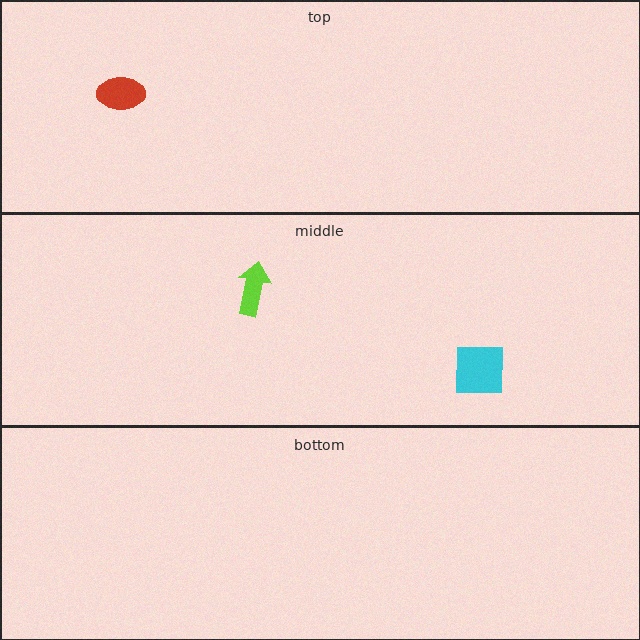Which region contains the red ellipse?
The top region.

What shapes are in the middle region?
The cyan square, the lime arrow.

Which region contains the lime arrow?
The middle region.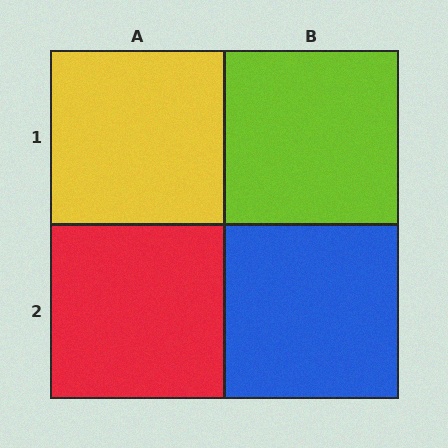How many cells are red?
1 cell is red.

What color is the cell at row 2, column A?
Red.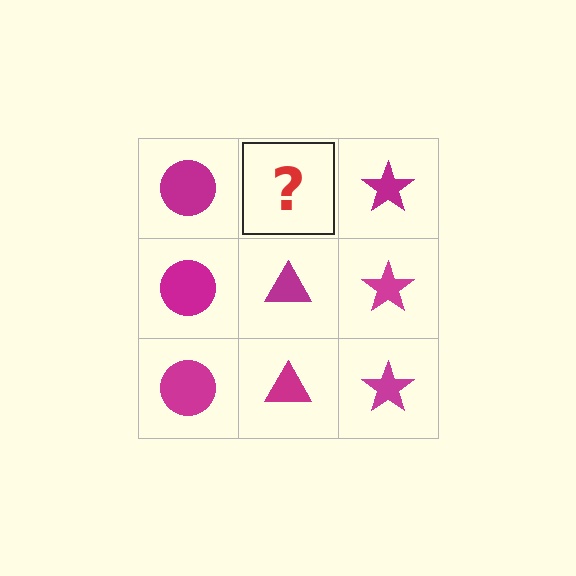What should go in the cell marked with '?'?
The missing cell should contain a magenta triangle.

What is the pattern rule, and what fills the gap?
The rule is that each column has a consistent shape. The gap should be filled with a magenta triangle.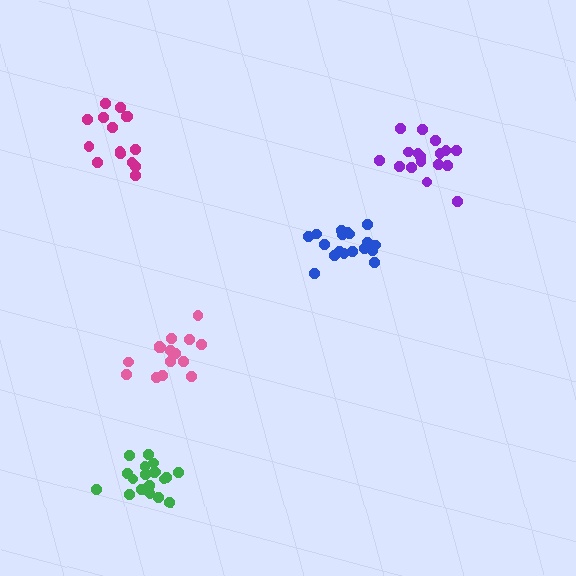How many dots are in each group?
Group 1: 18 dots, Group 2: 16 dots, Group 3: 20 dots, Group 4: 17 dots, Group 5: 15 dots (86 total).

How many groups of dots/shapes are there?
There are 5 groups.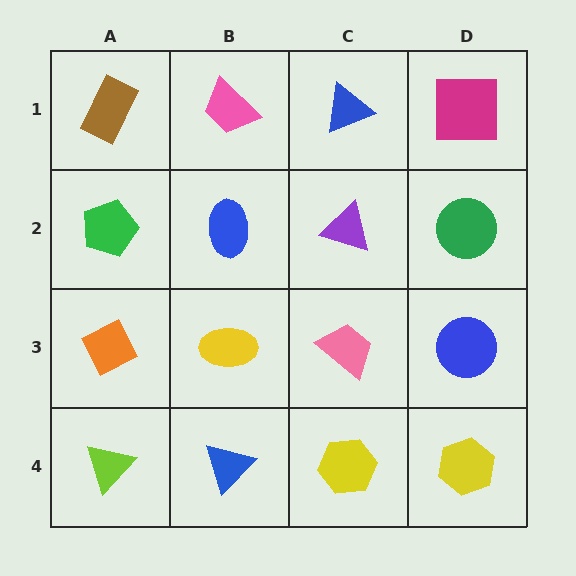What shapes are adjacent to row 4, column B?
A yellow ellipse (row 3, column B), a lime triangle (row 4, column A), a yellow hexagon (row 4, column C).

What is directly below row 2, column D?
A blue circle.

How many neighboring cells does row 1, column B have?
3.